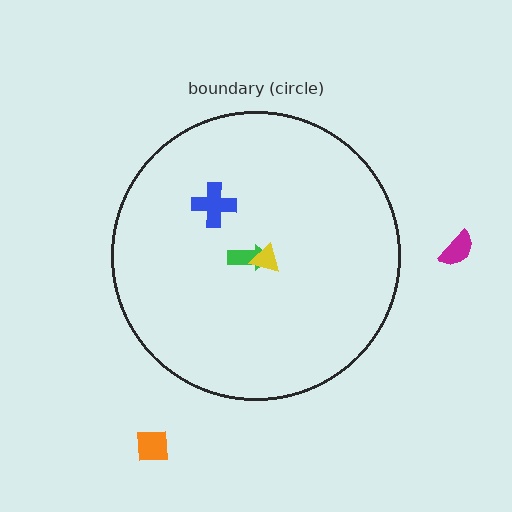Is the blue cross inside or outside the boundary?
Inside.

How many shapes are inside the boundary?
3 inside, 2 outside.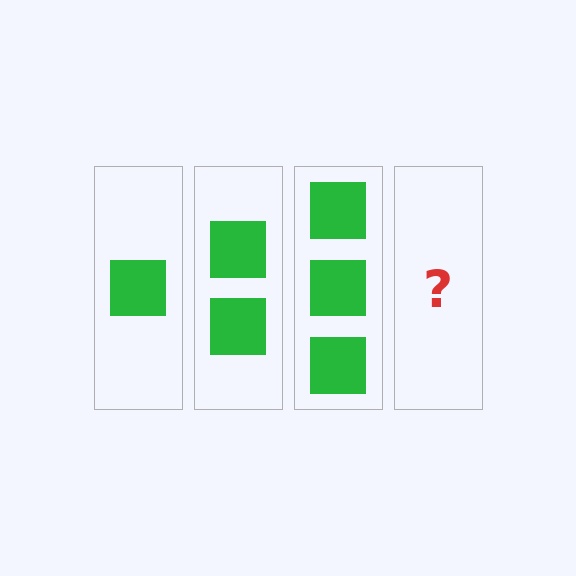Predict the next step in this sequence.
The next step is 4 squares.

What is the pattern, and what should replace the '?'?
The pattern is that each step adds one more square. The '?' should be 4 squares.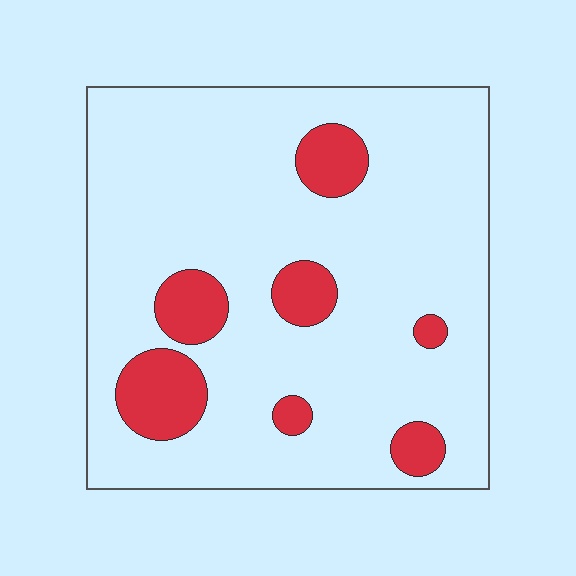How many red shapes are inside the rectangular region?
7.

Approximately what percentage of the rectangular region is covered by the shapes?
Approximately 15%.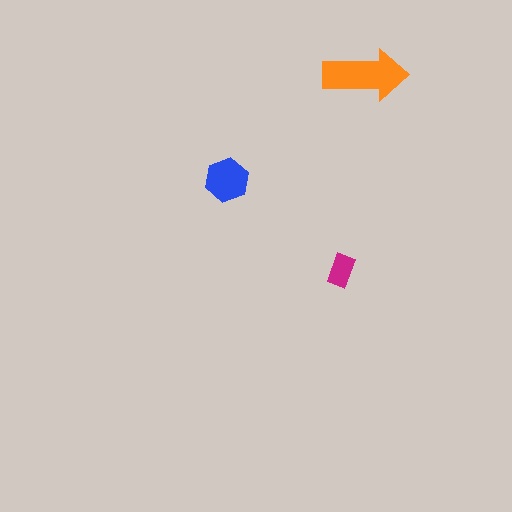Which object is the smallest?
The magenta rectangle.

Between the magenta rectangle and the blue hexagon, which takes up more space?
The blue hexagon.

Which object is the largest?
The orange arrow.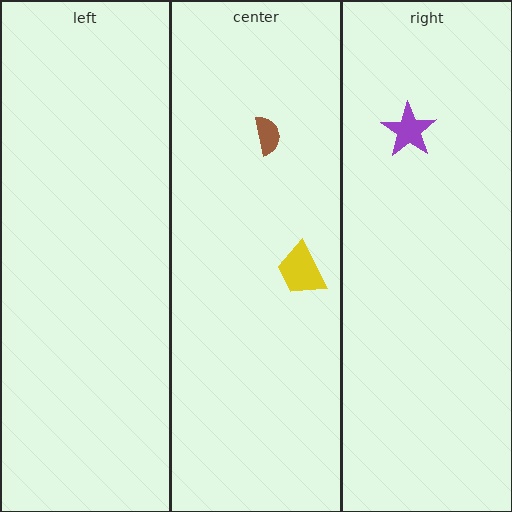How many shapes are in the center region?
2.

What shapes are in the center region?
The brown semicircle, the yellow trapezoid.